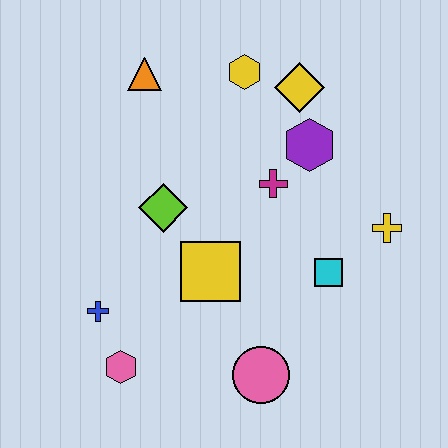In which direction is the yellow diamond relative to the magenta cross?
The yellow diamond is above the magenta cross.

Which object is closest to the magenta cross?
The purple hexagon is closest to the magenta cross.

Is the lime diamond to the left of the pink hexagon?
No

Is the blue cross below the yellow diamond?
Yes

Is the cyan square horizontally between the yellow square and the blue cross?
No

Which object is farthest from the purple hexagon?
The pink hexagon is farthest from the purple hexagon.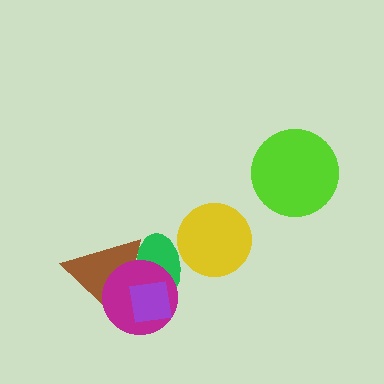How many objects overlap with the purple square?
3 objects overlap with the purple square.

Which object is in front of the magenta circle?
The purple square is in front of the magenta circle.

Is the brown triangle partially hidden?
Yes, it is partially covered by another shape.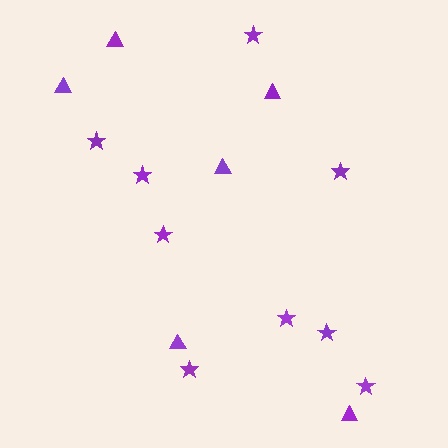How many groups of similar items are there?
There are 2 groups: one group of triangles (6) and one group of stars (9).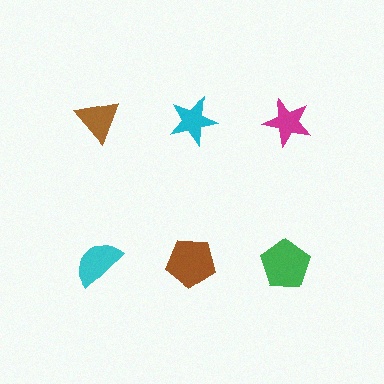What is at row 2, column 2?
A brown pentagon.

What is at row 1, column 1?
A brown triangle.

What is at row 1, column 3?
A magenta star.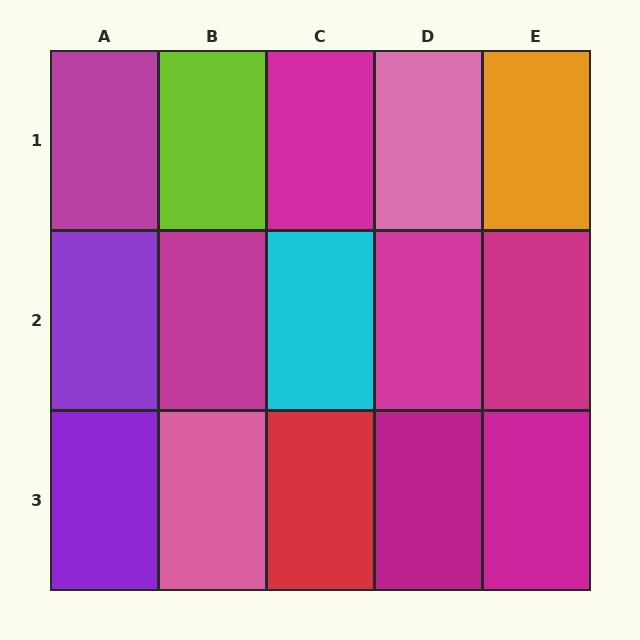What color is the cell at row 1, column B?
Lime.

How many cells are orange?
1 cell is orange.